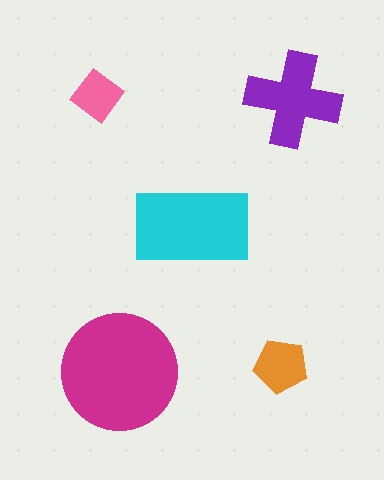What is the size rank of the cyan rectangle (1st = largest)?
2nd.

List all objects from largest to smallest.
The magenta circle, the cyan rectangle, the purple cross, the orange pentagon, the pink diamond.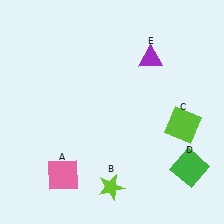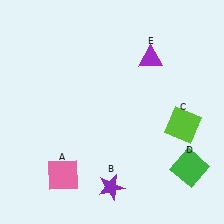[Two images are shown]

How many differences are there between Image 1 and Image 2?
There is 1 difference between the two images.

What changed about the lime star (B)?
In Image 1, B is lime. In Image 2, it changed to purple.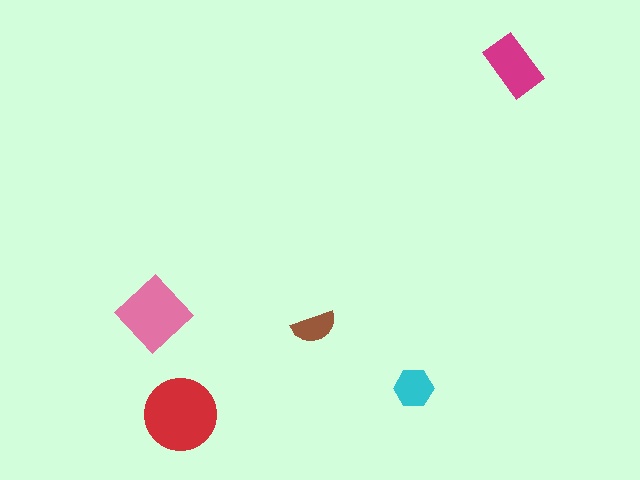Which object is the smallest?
The brown semicircle.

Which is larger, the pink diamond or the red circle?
The red circle.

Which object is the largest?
The red circle.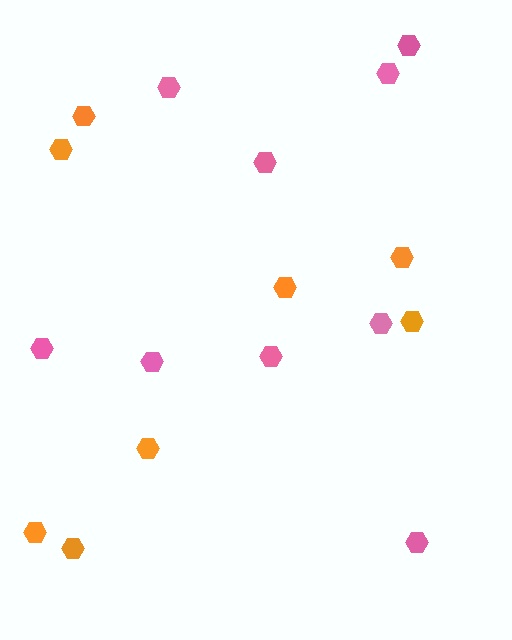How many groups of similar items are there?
There are 2 groups: one group of orange hexagons (8) and one group of pink hexagons (9).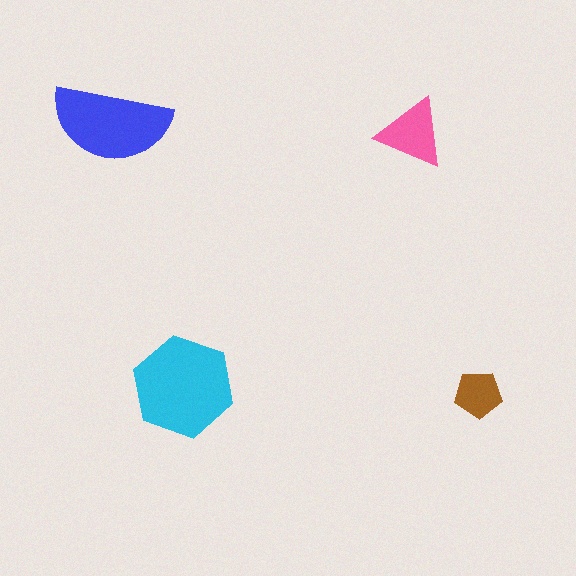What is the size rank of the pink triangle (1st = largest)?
3rd.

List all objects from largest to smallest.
The cyan hexagon, the blue semicircle, the pink triangle, the brown pentagon.